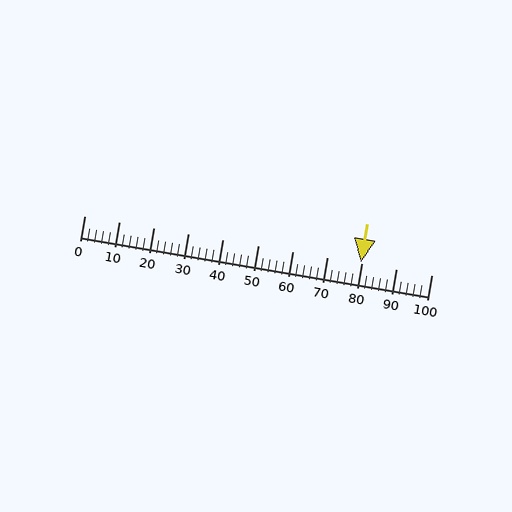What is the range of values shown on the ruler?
The ruler shows values from 0 to 100.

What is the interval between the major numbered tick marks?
The major tick marks are spaced 10 units apart.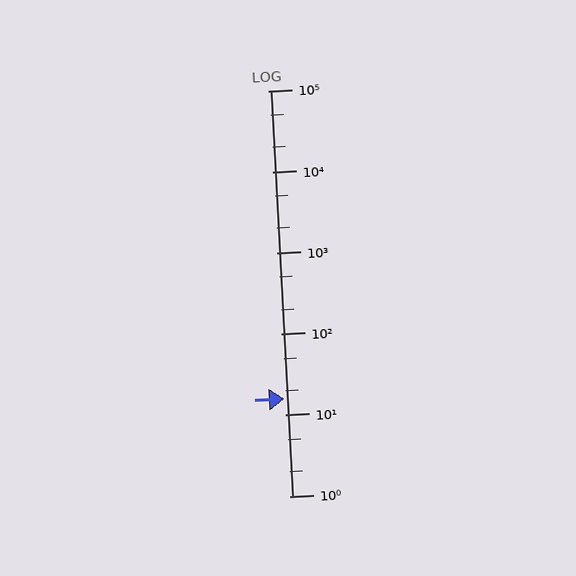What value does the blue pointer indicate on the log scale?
The pointer indicates approximately 16.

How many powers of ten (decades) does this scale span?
The scale spans 5 decades, from 1 to 100000.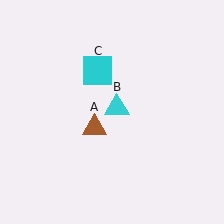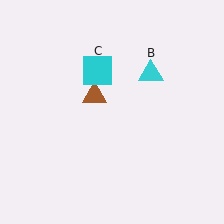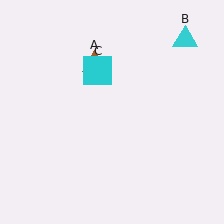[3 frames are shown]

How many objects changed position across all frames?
2 objects changed position: brown triangle (object A), cyan triangle (object B).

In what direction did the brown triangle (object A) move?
The brown triangle (object A) moved up.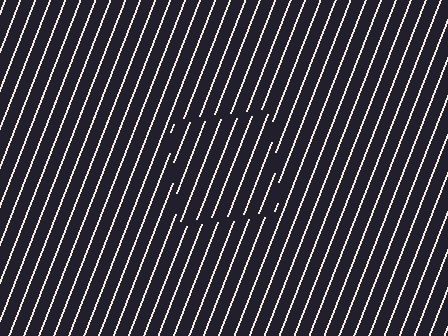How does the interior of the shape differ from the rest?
The interior of the shape contains the same grating, shifted by half a period — the contour is defined by the phase discontinuity where line-ends from the inner and outer gratings abut.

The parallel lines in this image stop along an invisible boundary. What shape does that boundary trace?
An illusory square. The interior of the shape contains the same grating, shifted by half a period — the contour is defined by the phase discontinuity where line-ends from the inner and outer gratings abut.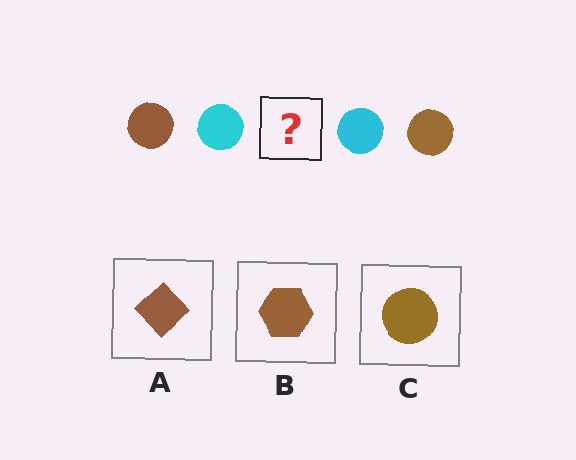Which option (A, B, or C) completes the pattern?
C.